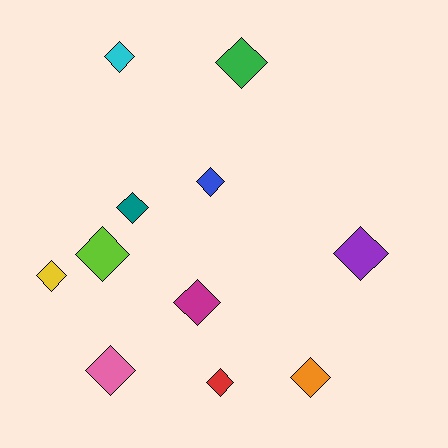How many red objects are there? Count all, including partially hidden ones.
There is 1 red object.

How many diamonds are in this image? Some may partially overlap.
There are 11 diamonds.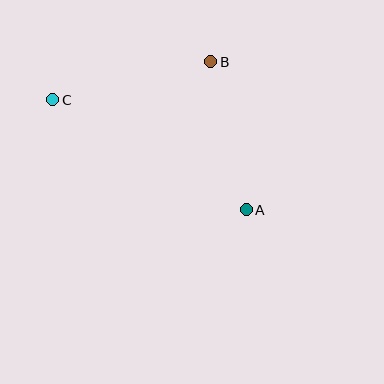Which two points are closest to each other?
Points A and B are closest to each other.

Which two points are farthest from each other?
Points A and C are farthest from each other.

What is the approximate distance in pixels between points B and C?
The distance between B and C is approximately 163 pixels.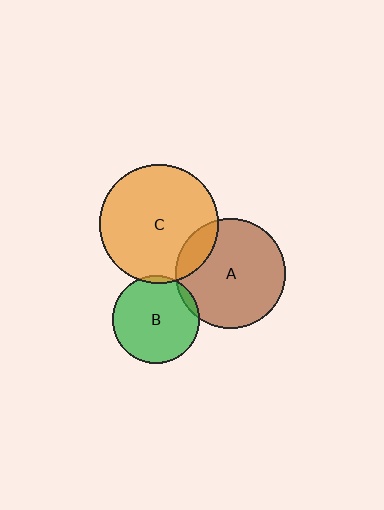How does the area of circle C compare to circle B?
Approximately 1.8 times.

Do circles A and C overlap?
Yes.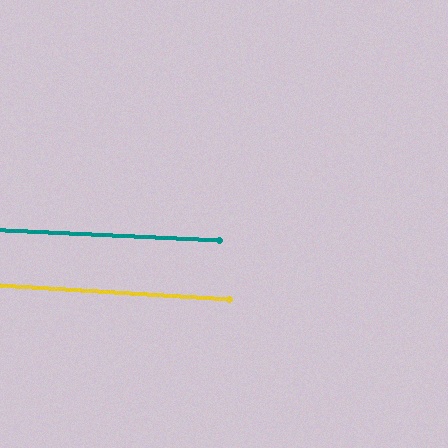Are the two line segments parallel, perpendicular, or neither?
Parallel — their directions differ by only 0.9°.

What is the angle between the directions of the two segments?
Approximately 1 degree.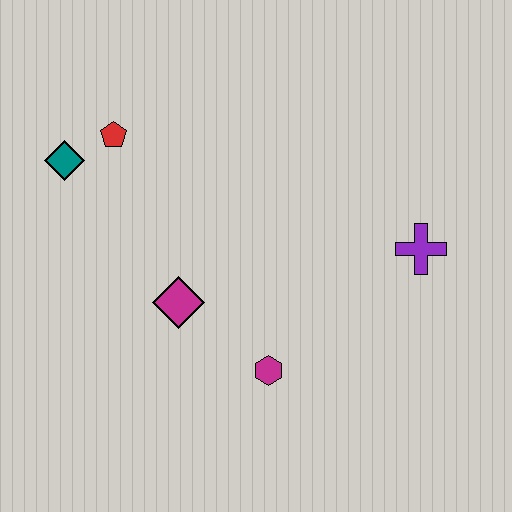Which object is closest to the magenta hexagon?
The magenta diamond is closest to the magenta hexagon.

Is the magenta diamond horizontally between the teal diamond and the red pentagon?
No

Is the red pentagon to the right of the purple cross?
No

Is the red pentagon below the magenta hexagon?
No